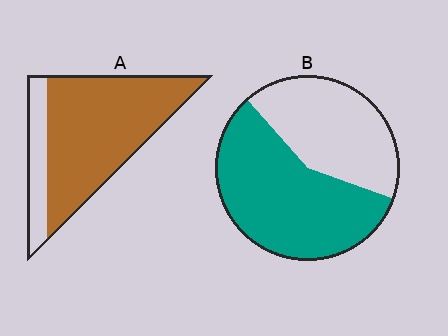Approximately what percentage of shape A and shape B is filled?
A is approximately 80% and B is approximately 60%.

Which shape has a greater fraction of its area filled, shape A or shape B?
Shape A.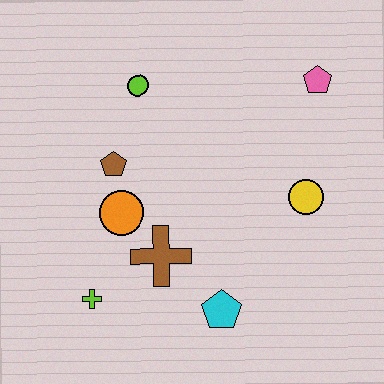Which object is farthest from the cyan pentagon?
The pink pentagon is farthest from the cyan pentagon.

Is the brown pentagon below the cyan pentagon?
No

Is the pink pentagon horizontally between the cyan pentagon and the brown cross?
No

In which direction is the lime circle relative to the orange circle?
The lime circle is above the orange circle.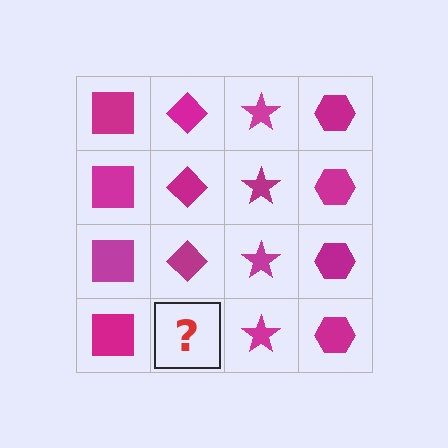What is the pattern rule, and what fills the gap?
The rule is that each column has a consistent shape. The gap should be filled with a magenta diamond.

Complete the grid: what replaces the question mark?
The question mark should be replaced with a magenta diamond.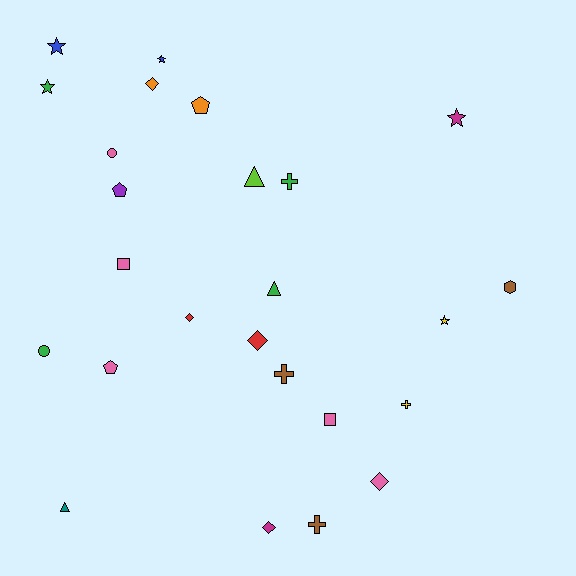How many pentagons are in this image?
There are 3 pentagons.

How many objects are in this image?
There are 25 objects.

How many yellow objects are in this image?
There are 2 yellow objects.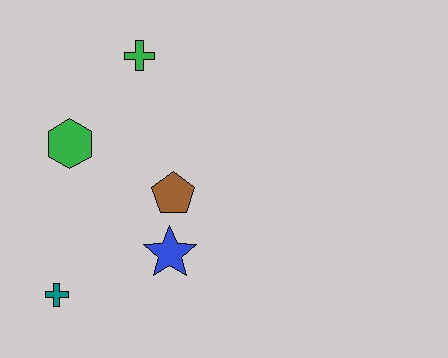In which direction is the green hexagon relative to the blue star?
The green hexagon is above the blue star.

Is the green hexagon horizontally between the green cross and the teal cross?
Yes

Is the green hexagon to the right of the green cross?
No